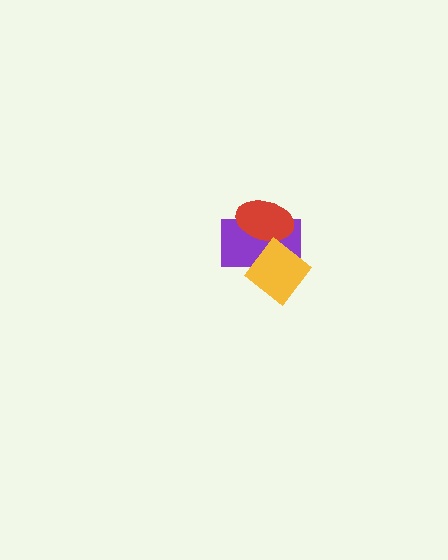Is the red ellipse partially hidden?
Yes, it is partially covered by another shape.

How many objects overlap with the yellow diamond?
2 objects overlap with the yellow diamond.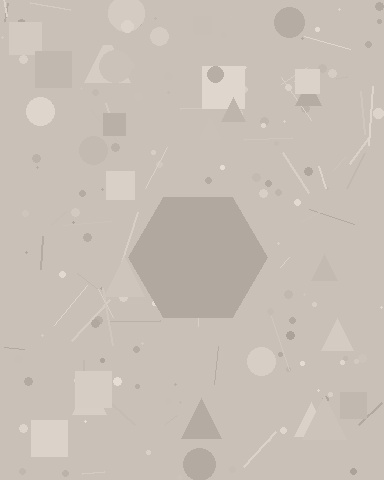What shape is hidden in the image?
A hexagon is hidden in the image.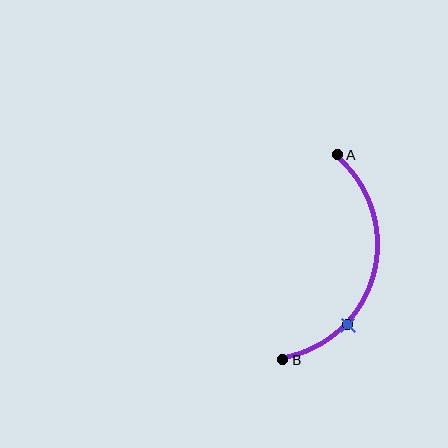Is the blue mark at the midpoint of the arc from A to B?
No. The blue mark lies on the arc but is closer to endpoint B. The arc midpoint would be at the point on the curve equidistant along the arc from both A and B.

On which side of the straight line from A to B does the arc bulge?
The arc bulges to the right of the straight line connecting A and B.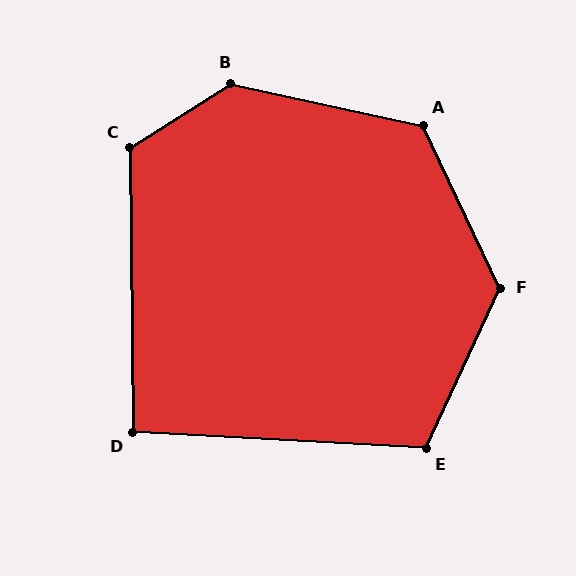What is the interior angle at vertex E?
Approximately 111 degrees (obtuse).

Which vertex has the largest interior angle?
B, at approximately 136 degrees.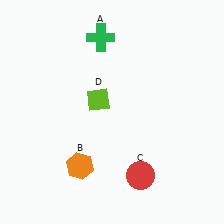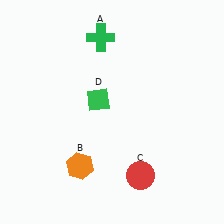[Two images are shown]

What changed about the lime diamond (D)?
In Image 1, D is lime. In Image 2, it changed to green.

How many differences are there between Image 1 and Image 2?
There is 1 difference between the two images.